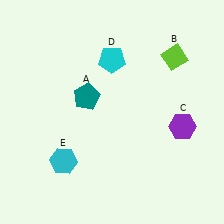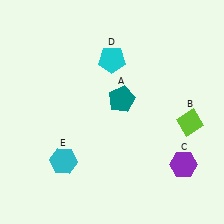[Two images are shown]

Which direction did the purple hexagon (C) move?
The purple hexagon (C) moved down.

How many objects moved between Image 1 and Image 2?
3 objects moved between the two images.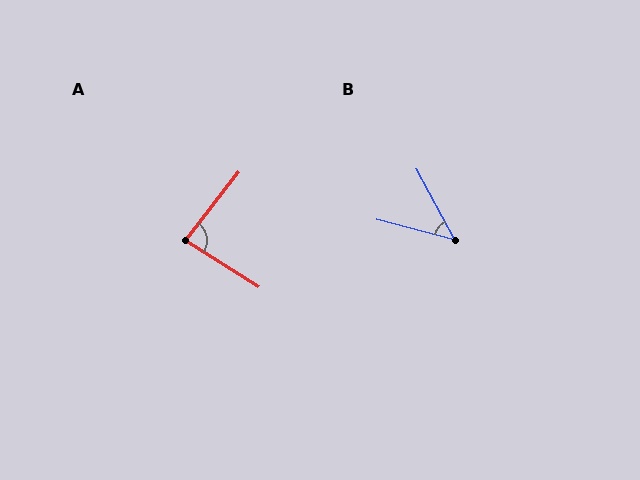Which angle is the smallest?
B, at approximately 47 degrees.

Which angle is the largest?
A, at approximately 84 degrees.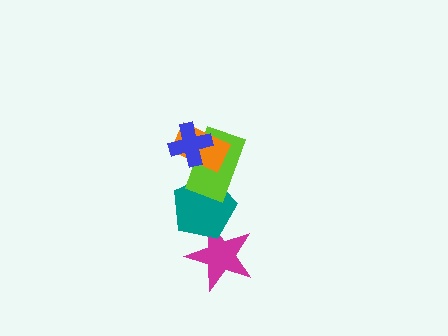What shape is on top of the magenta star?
The teal pentagon is on top of the magenta star.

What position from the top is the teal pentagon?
The teal pentagon is 4th from the top.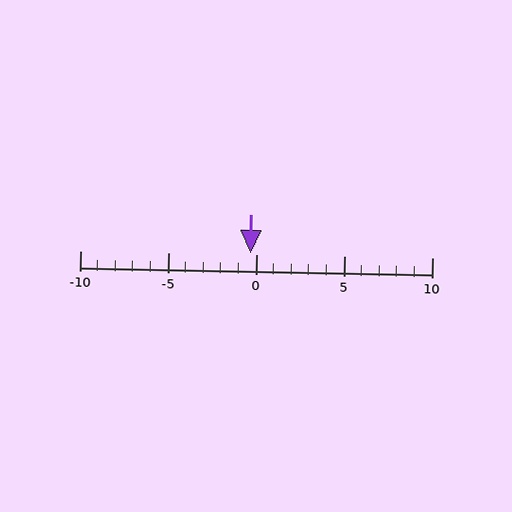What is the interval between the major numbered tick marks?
The major tick marks are spaced 5 units apart.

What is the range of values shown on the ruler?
The ruler shows values from -10 to 10.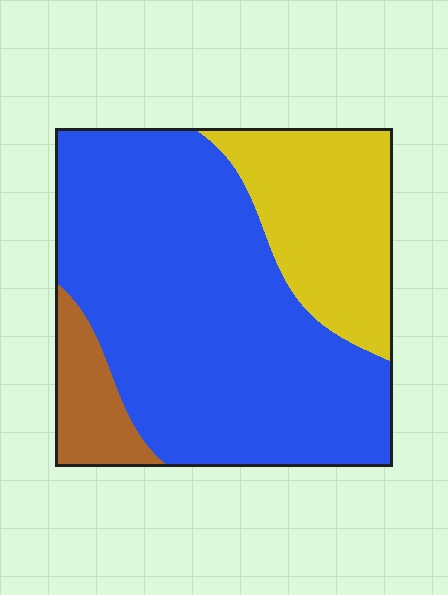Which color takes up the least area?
Brown, at roughly 10%.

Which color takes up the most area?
Blue, at roughly 65%.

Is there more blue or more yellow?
Blue.